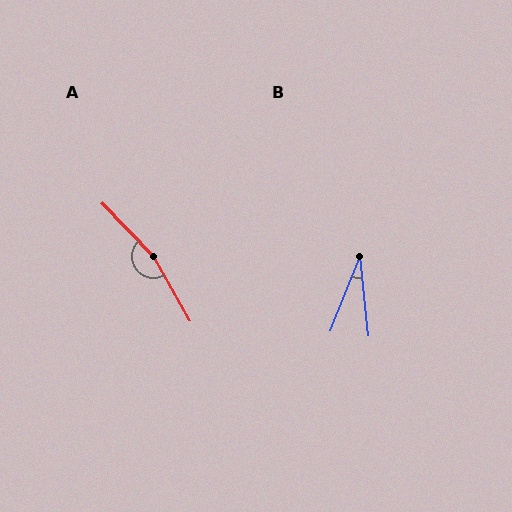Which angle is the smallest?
B, at approximately 28 degrees.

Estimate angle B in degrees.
Approximately 28 degrees.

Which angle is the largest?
A, at approximately 165 degrees.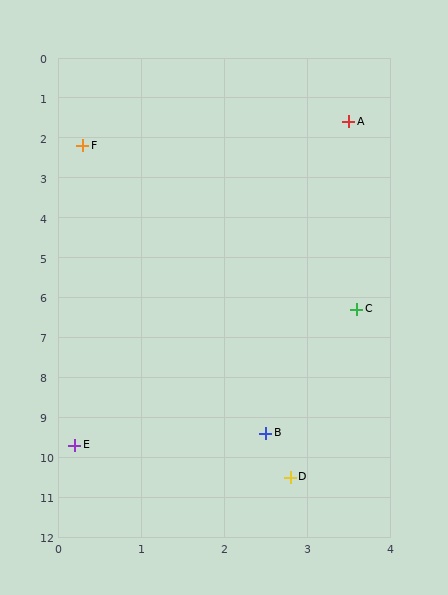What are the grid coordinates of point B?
Point B is at approximately (2.5, 9.4).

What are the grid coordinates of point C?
Point C is at approximately (3.6, 6.3).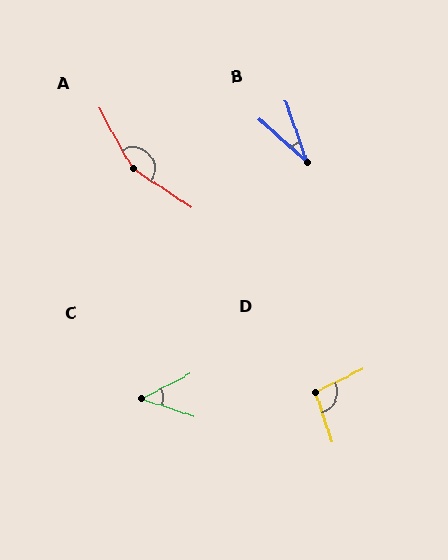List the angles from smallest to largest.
B (28°), C (47°), D (98°), A (154°).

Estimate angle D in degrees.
Approximately 98 degrees.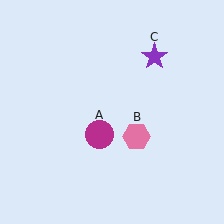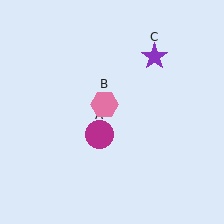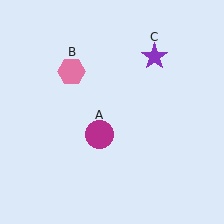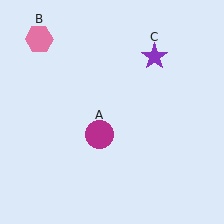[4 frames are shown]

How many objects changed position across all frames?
1 object changed position: pink hexagon (object B).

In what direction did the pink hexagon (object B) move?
The pink hexagon (object B) moved up and to the left.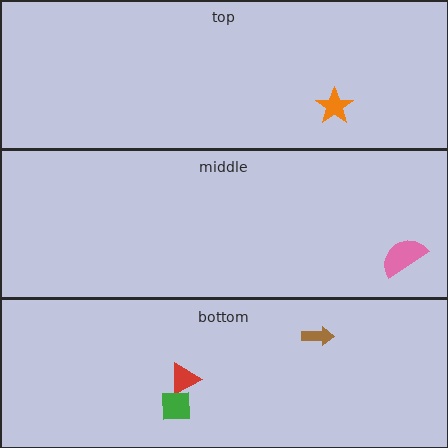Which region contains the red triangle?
The bottom region.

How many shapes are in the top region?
1.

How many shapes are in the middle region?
1.